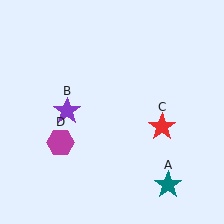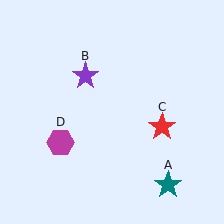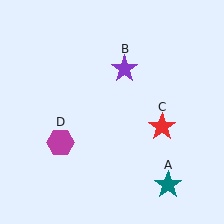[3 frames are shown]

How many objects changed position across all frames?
1 object changed position: purple star (object B).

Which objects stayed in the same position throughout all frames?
Teal star (object A) and red star (object C) and magenta hexagon (object D) remained stationary.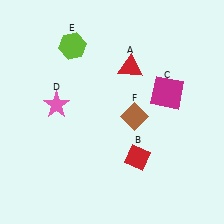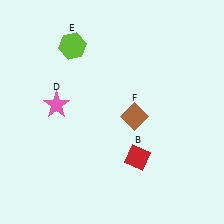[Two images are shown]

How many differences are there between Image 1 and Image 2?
There are 2 differences between the two images.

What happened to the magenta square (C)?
The magenta square (C) was removed in Image 2. It was in the top-right area of Image 1.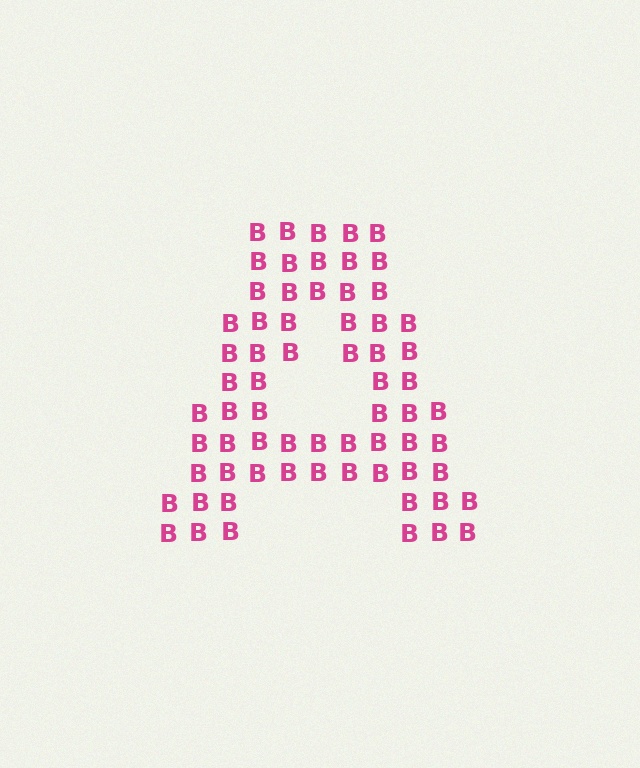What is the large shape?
The large shape is the letter A.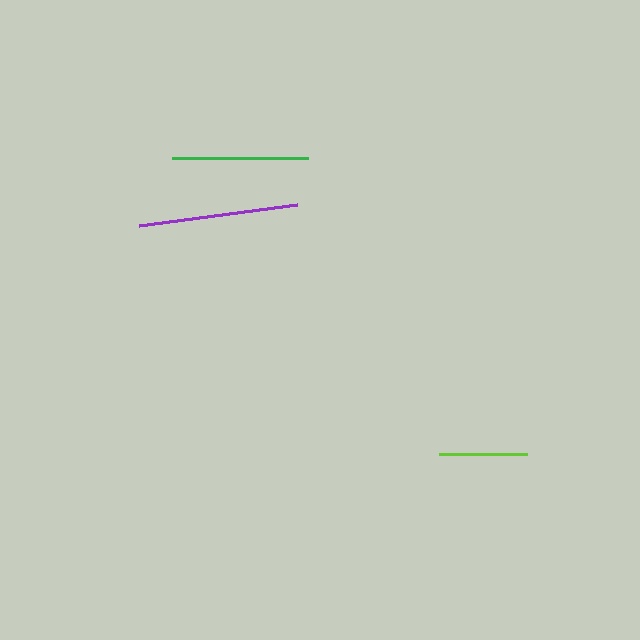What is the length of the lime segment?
The lime segment is approximately 88 pixels long.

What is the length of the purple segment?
The purple segment is approximately 160 pixels long.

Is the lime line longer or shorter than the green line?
The green line is longer than the lime line.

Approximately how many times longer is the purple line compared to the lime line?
The purple line is approximately 1.8 times the length of the lime line.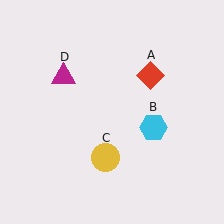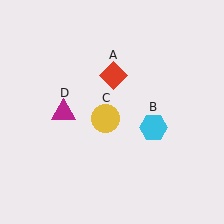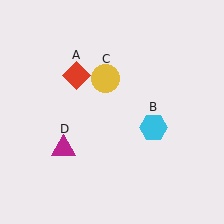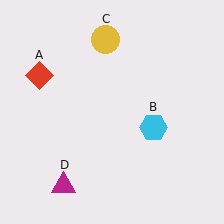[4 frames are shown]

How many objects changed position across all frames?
3 objects changed position: red diamond (object A), yellow circle (object C), magenta triangle (object D).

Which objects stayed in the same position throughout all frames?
Cyan hexagon (object B) remained stationary.